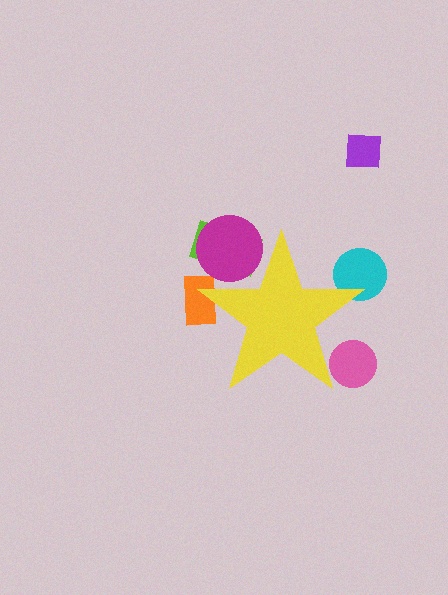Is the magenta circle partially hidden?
Yes, the magenta circle is partially hidden behind the yellow star.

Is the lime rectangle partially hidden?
Yes, the lime rectangle is partially hidden behind the yellow star.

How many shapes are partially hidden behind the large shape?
5 shapes are partially hidden.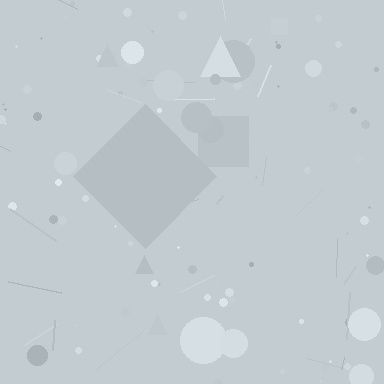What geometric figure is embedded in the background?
A diamond is embedded in the background.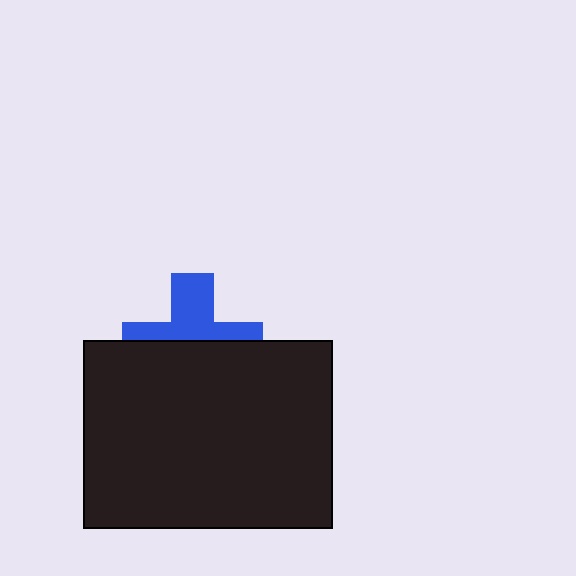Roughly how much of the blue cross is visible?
A small part of it is visible (roughly 44%).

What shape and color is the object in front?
The object in front is a black rectangle.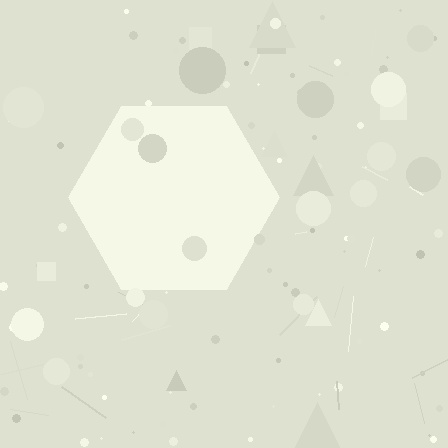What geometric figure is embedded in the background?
A hexagon is embedded in the background.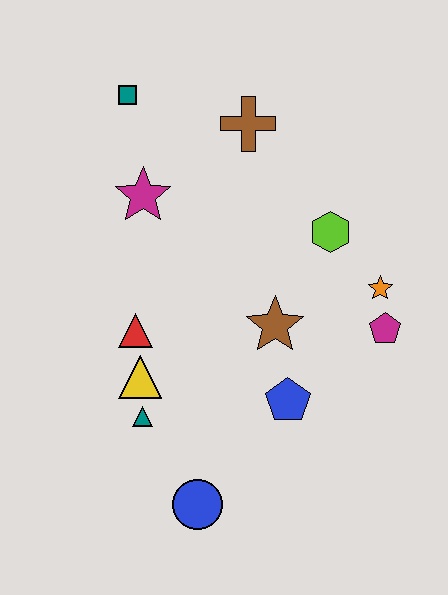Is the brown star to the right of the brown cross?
Yes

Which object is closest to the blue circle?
The teal triangle is closest to the blue circle.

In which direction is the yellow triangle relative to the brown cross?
The yellow triangle is below the brown cross.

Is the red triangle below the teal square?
Yes